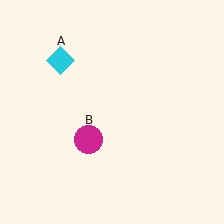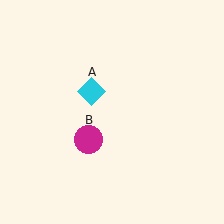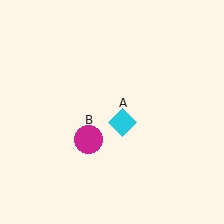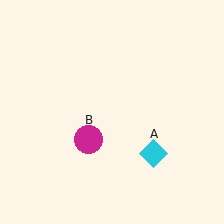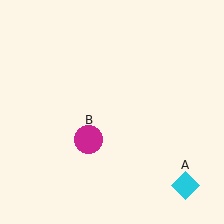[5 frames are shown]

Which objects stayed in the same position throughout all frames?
Magenta circle (object B) remained stationary.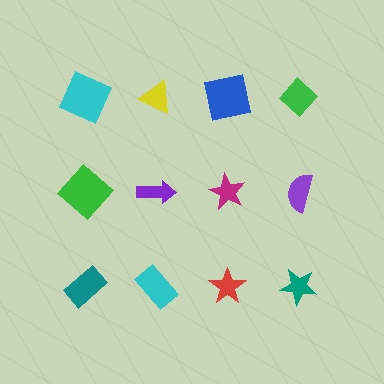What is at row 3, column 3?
A red star.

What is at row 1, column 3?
A blue square.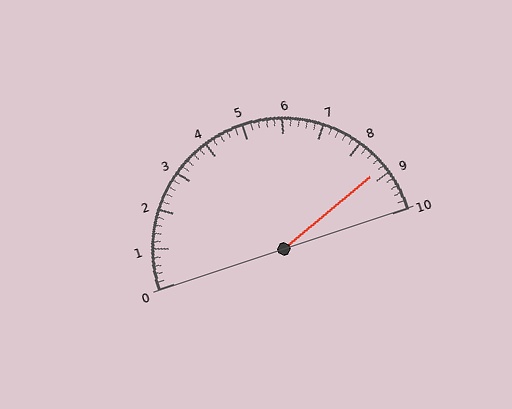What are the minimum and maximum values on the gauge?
The gauge ranges from 0 to 10.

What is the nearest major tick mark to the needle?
The nearest major tick mark is 9.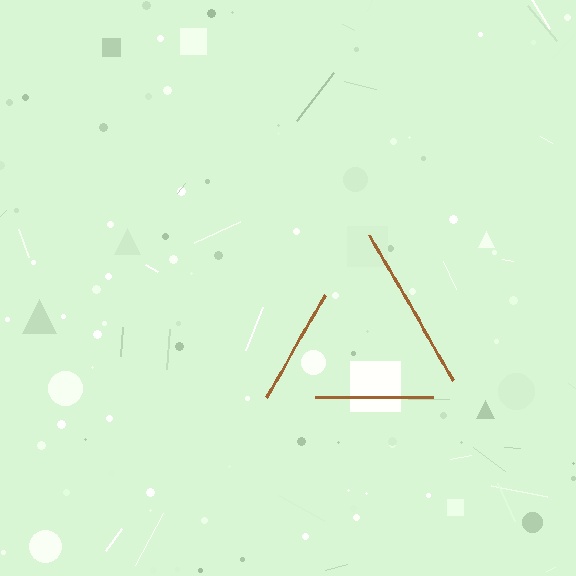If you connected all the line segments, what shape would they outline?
They would outline a triangle.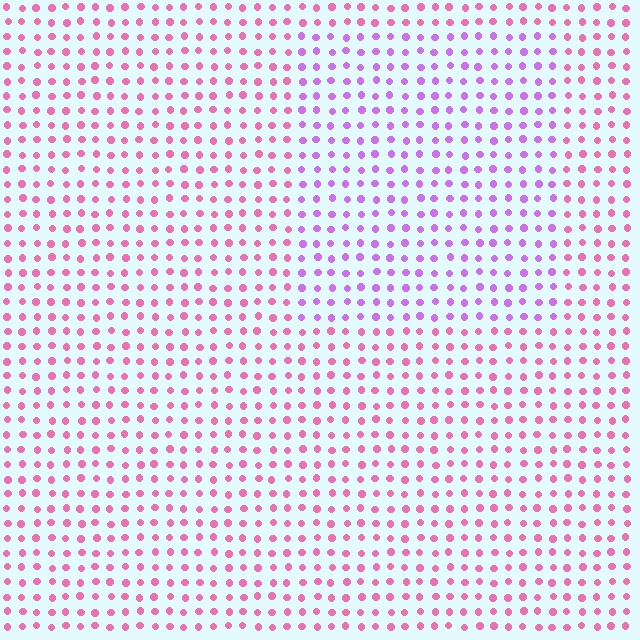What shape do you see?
I see a rectangle.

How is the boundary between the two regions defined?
The boundary is defined purely by a slight shift in hue (about 42 degrees). Spacing, size, and orientation are identical on both sides.